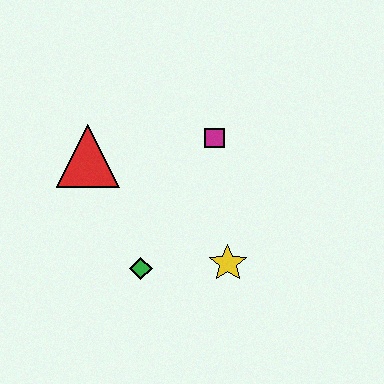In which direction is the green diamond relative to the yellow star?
The green diamond is to the left of the yellow star.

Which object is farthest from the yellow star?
The red triangle is farthest from the yellow star.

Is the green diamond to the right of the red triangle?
Yes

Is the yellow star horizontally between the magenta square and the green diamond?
No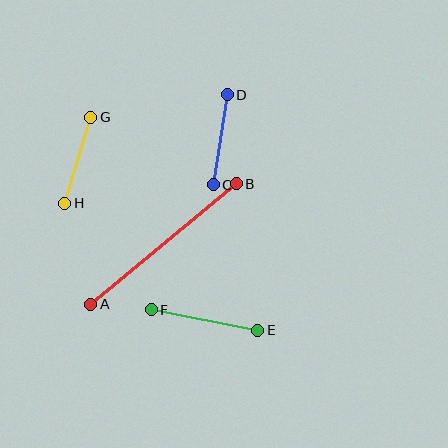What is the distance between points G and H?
The distance is approximately 90 pixels.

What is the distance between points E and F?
The distance is approximately 108 pixels.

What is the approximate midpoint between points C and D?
The midpoint is at approximately (220, 140) pixels.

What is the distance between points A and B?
The distance is approximately 189 pixels.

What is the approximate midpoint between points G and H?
The midpoint is at approximately (78, 160) pixels.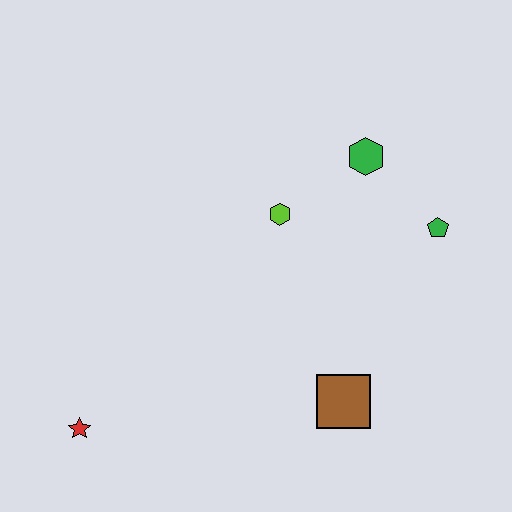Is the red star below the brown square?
Yes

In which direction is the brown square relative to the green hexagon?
The brown square is below the green hexagon.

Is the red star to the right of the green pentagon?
No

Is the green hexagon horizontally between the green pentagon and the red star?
Yes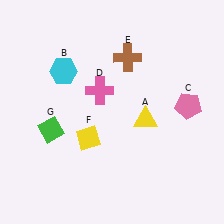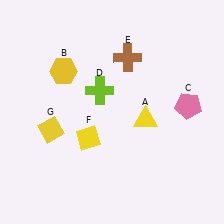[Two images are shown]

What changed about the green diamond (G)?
In Image 1, G is green. In Image 2, it changed to yellow.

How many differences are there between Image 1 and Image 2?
There are 3 differences between the two images.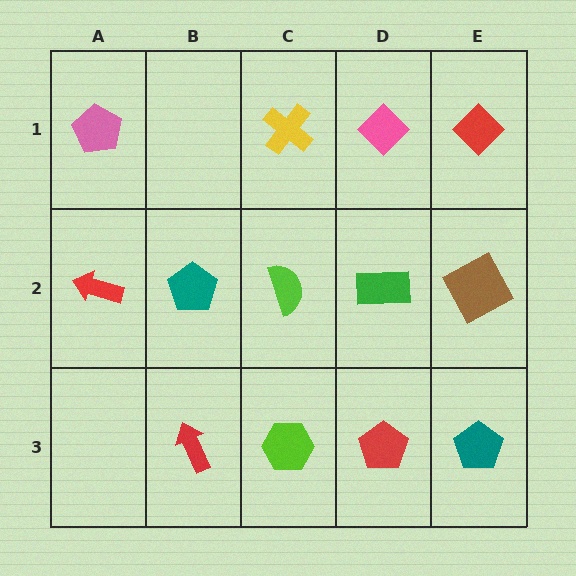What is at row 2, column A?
A red arrow.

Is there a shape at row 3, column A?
No, that cell is empty.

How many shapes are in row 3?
4 shapes.